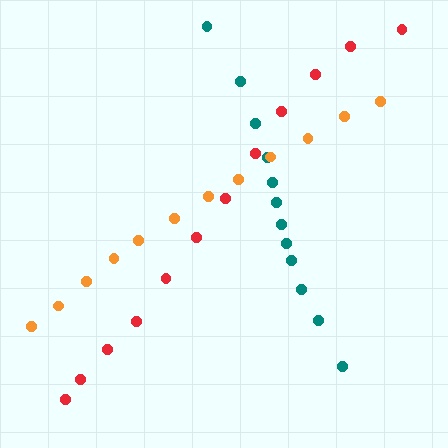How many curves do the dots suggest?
There are 3 distinct paths.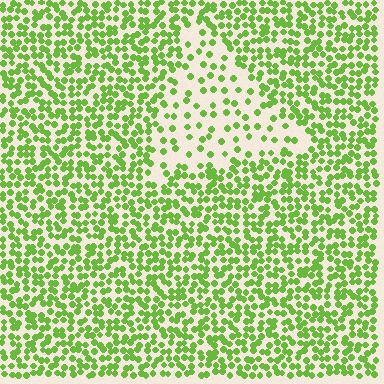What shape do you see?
I see a triangle.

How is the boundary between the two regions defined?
The boundary is defined by a change in element density (approximately 2.6x ratio). All elements are the same color, size, and shape.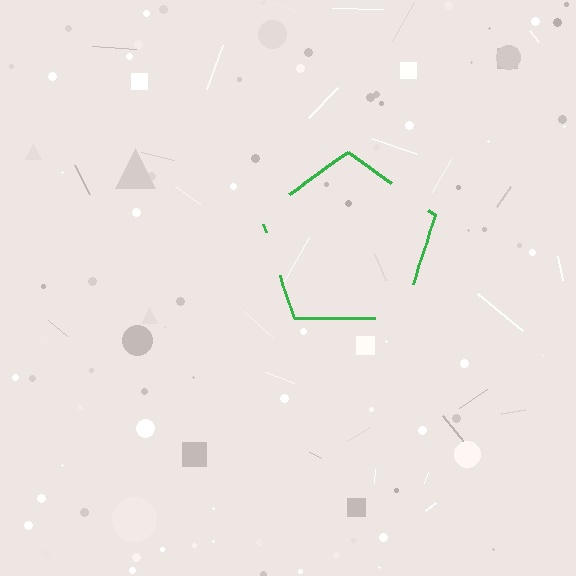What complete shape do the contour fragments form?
The contour fragments form a pentagon.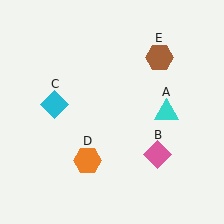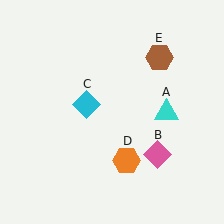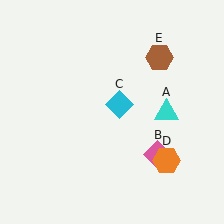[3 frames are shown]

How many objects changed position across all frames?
2 objects changed position: cyan diamond (object C), orange hexagon (object D).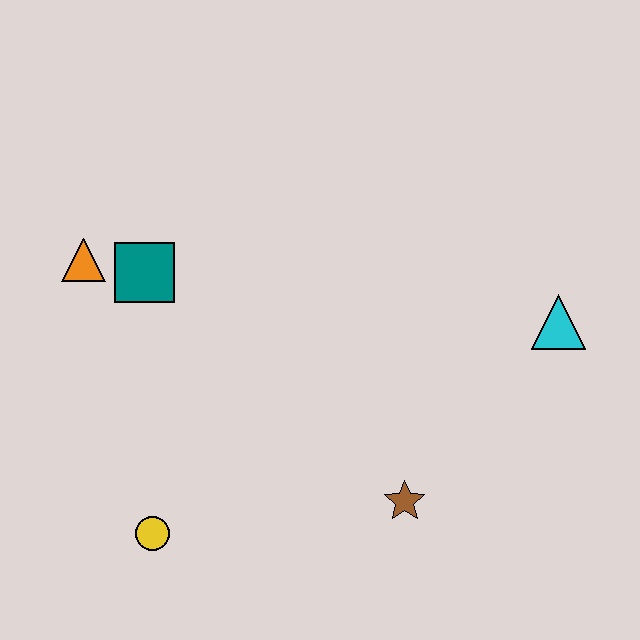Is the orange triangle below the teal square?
No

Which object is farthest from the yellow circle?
The cyan triangle is farthest from the yellow circle.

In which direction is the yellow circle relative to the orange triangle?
The yellow circle is below the orange triangle.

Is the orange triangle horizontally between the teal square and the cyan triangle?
No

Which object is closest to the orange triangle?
The teal square is closest to the orange triangle.